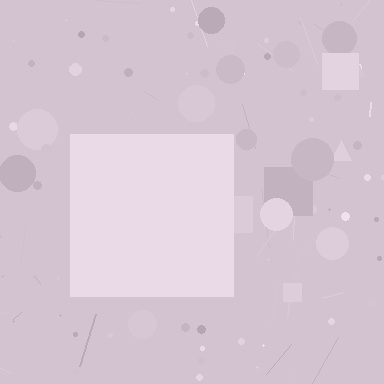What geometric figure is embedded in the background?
A square is embedded in the background.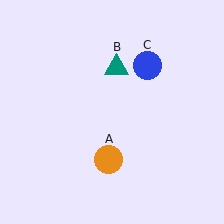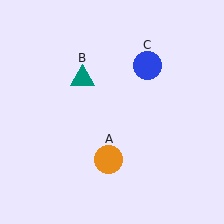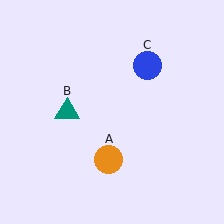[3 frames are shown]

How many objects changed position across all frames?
1 object changed position: teal triangle (object B).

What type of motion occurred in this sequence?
The teal triangle (object B) rotated counterclockwise around the center of the scene.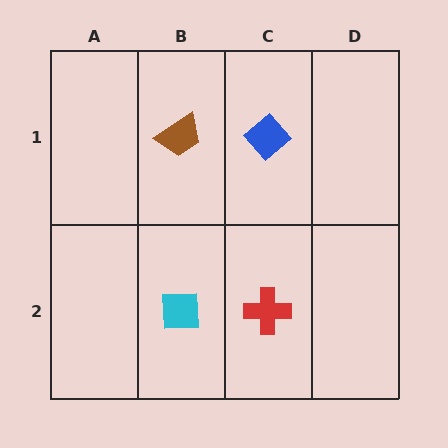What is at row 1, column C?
A blue diamond.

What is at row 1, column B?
A brown trapezoid.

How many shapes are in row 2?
2 shapes.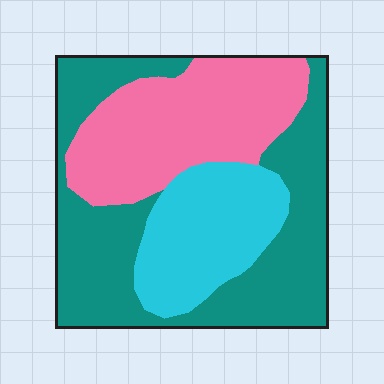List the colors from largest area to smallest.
From largest to smallest: teal, pink, cyan.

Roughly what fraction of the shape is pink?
Pink covers 32% of the shape.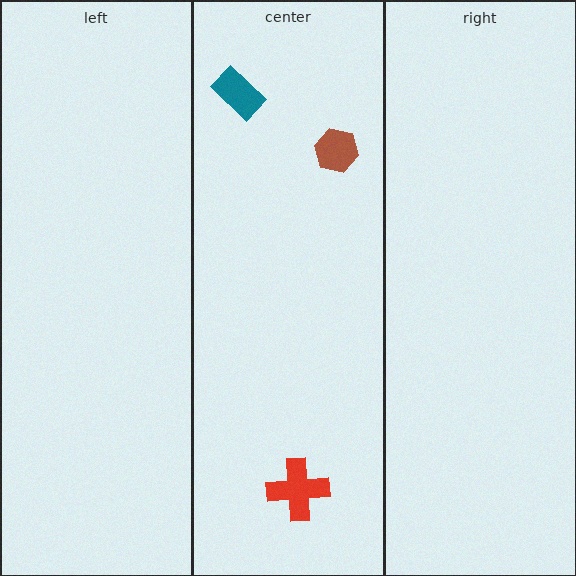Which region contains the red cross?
The center region.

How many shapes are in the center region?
3.